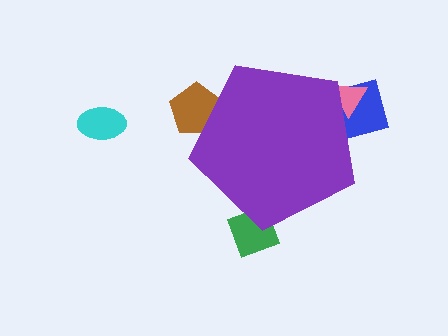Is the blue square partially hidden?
Yes, the blue square is partially hidden behind the purple pentagon.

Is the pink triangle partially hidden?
Yes, the pink triangle is partially hidden behind the purple pentagon.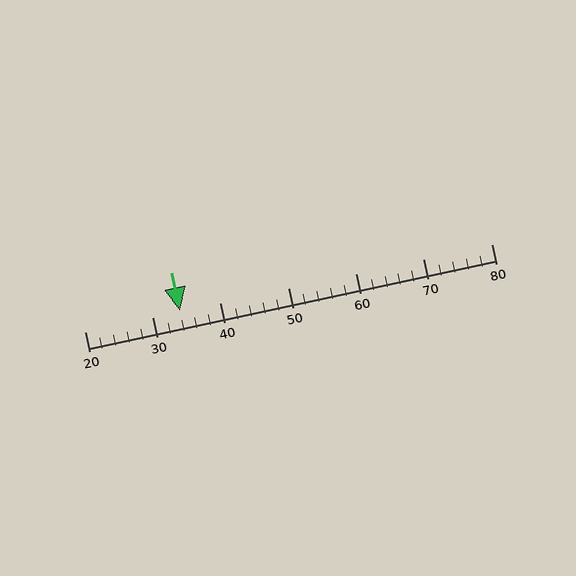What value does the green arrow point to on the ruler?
The green arrow points to approximately 34.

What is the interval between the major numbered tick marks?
The major tick marks are spaced 10 units apart.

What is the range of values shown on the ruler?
The ruler shows values from 20 to 80.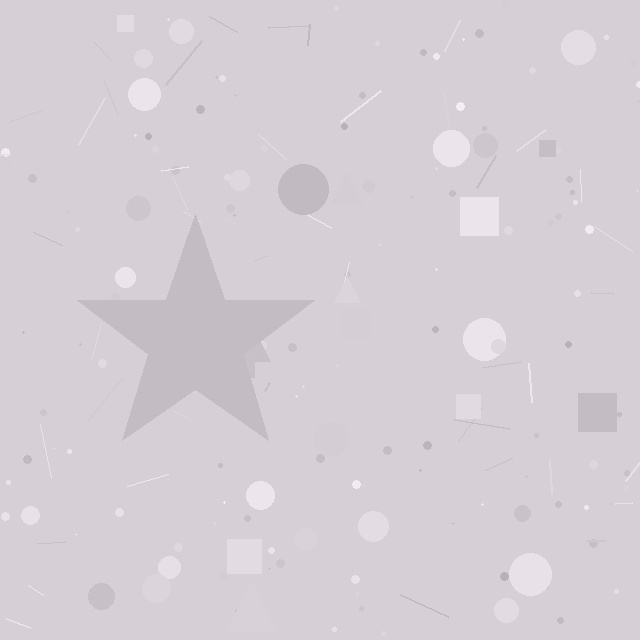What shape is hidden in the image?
A star is hidden in the image.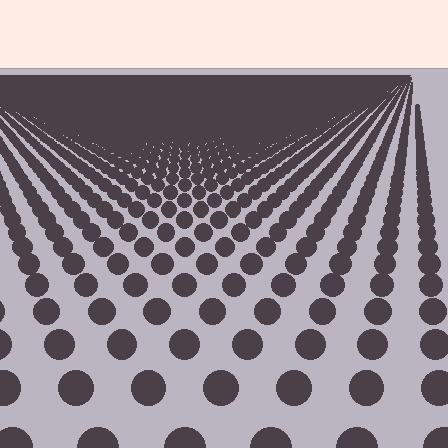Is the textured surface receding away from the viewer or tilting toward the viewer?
The surface is receding away from the viewer. Texture elements get smaller and denser toward the top.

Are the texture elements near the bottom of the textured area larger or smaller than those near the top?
Larger. Near the bottom, elements are closer to the viewer and appear at a bigger on-screen size.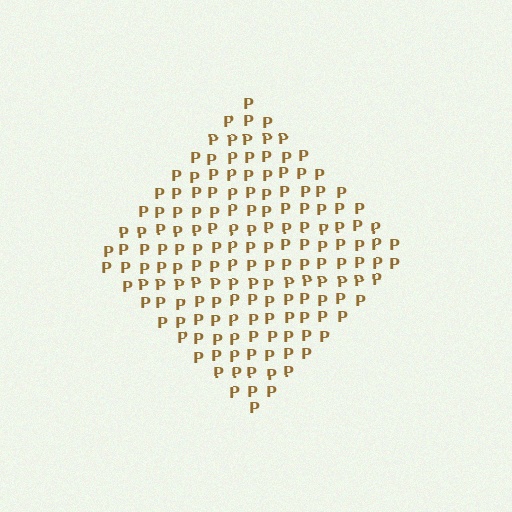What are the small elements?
The small elements are letter P's.